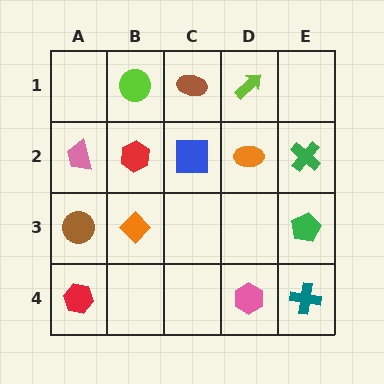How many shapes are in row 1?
3 shapes.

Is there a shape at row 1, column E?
No, that cell is empty.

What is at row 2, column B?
A red hexagon.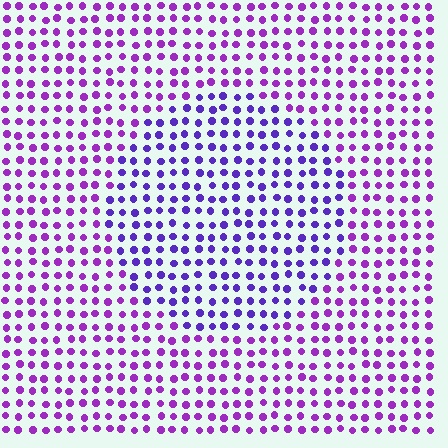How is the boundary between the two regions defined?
The boundary is defined purely by a slight shift in hue (about 28 degrees). Spacing, size, and orientation are identical on both sides.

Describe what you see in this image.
The image is filled with small purple elements in a uniform arrangement. A circle-shaped region is visible where the elements are tinted to a slightly different hue, forming a subtle color boundary.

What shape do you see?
I see a circle.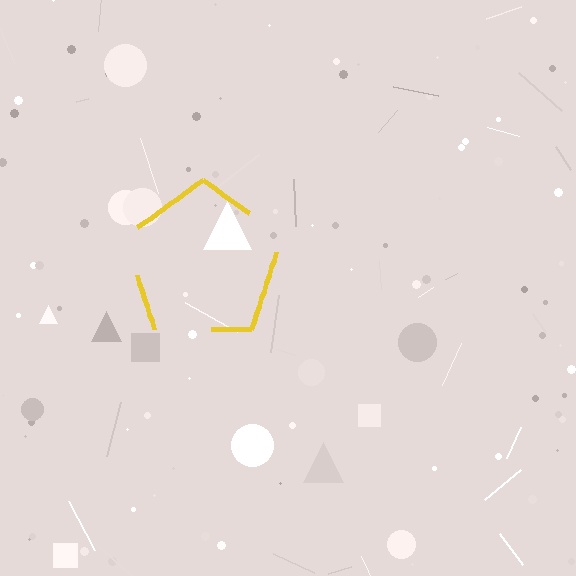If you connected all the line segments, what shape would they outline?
They would outline a pentagon.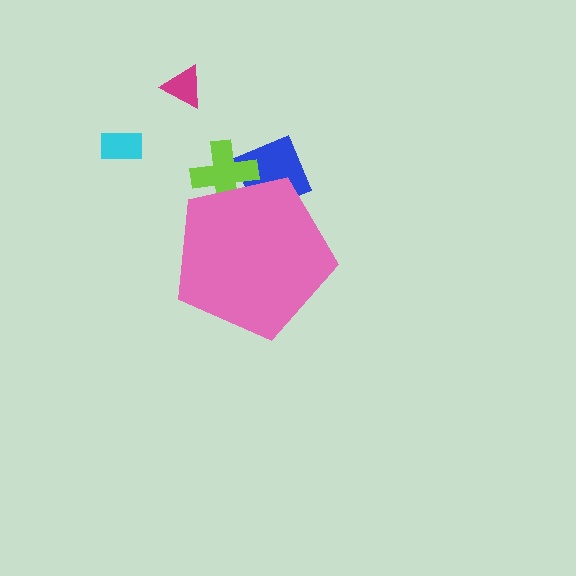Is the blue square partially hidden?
Yes, the blue square is partially hidden behind the pink pentagon.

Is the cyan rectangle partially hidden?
No, the cyan rectangle is fully visible.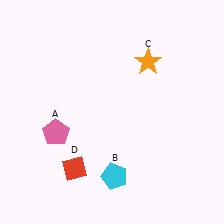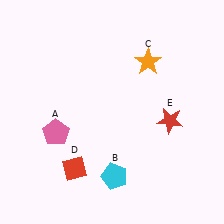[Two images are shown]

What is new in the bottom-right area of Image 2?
A red star (E) was added in the bottom-right area of Image 2.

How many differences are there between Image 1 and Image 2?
There is 1 difference between the two images.